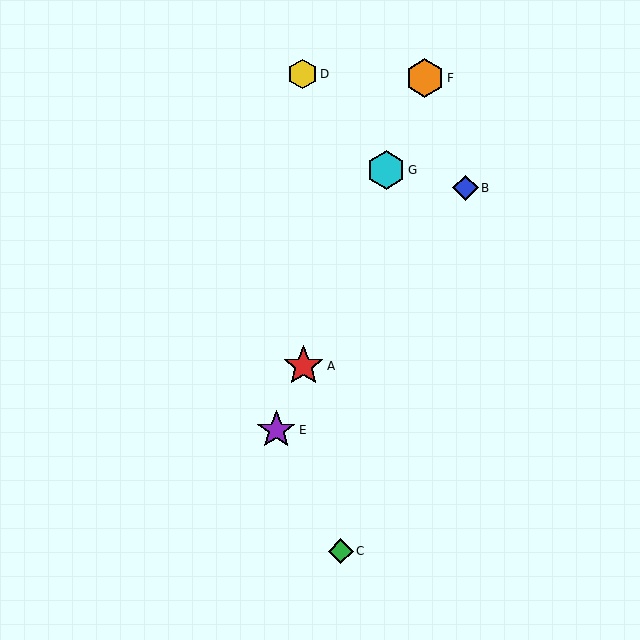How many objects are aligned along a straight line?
4 objects (A, E, F, G) are aligned along a straight line.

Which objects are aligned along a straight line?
Objects A, E, F, G are aligned along a straight line.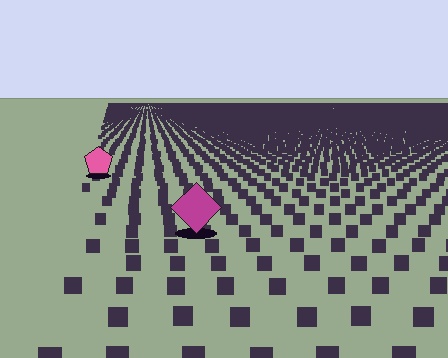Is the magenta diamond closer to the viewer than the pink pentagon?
Yes. The magenta diamond is closer — you can tell from the texture gradient: the ground texture is coarser near it.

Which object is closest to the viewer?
The magenta diamond is closest. The texture marks near it are larger and more spread out.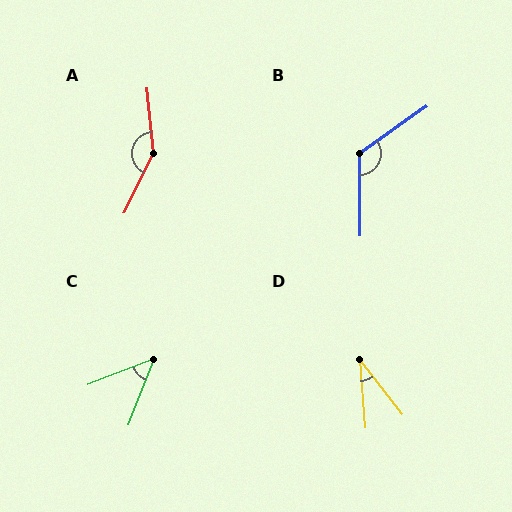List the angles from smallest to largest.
D (34°), C (48°), B (124°), A (148°).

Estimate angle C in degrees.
Approximately 48 degrees.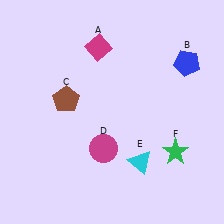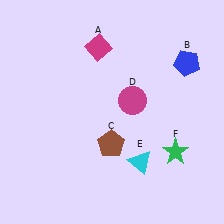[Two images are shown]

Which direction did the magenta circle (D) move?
The magenta circle (D) moved up.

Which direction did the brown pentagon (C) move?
The brown pentagon (C) moved right.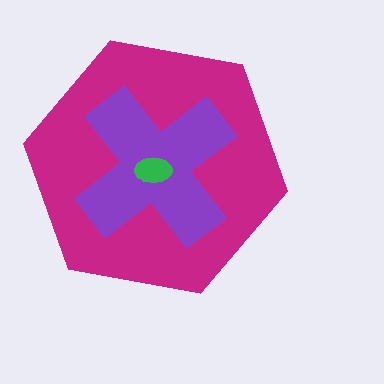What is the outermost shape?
The magenta hexagon.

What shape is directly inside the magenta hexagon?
The purple cross.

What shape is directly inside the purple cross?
The green ellipse.